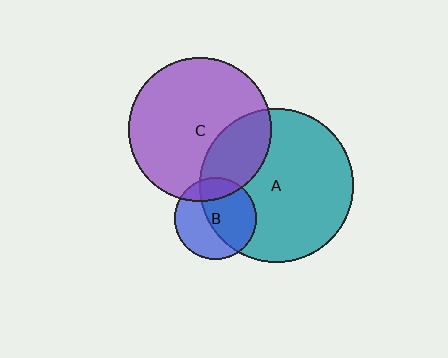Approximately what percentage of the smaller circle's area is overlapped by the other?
Approximately 25%.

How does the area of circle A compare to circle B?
Approximately 3.5 times.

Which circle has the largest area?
Circle A (teal).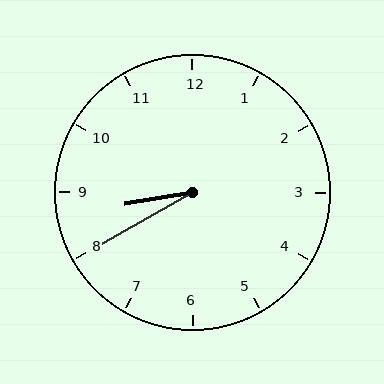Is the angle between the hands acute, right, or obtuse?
It is acute.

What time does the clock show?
8:40.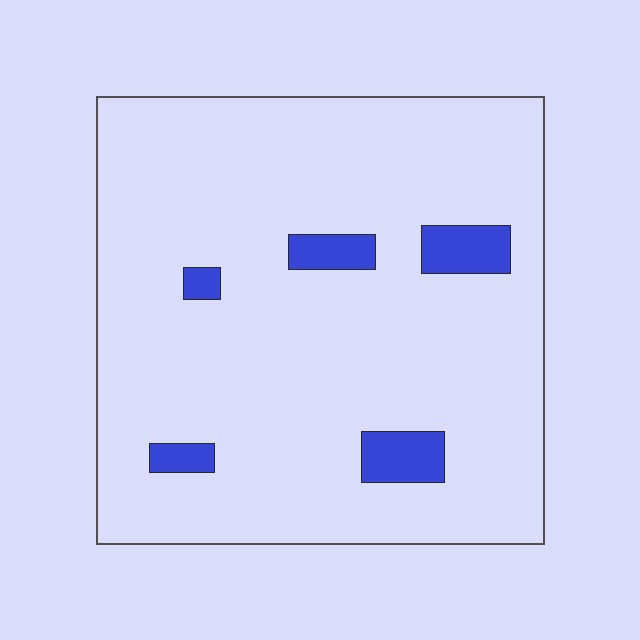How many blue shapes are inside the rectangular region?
5.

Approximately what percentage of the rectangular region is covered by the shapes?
Approximately 10%.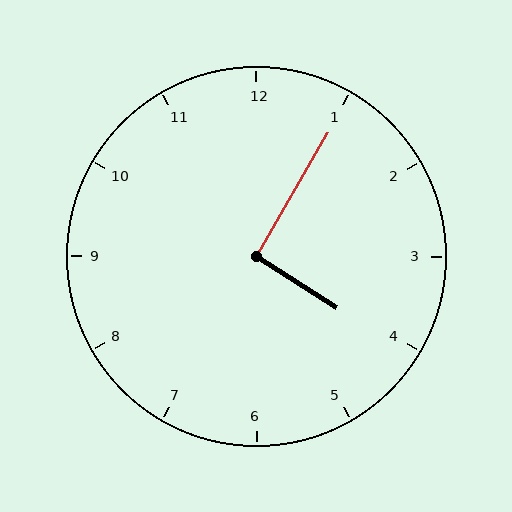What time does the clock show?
4:05.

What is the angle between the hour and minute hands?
Approximately 92 degrees.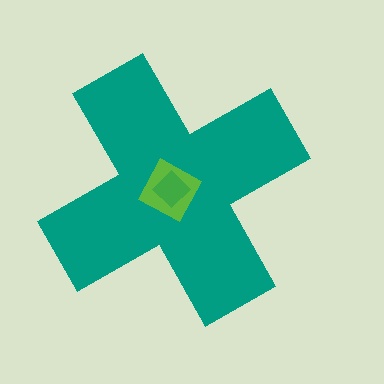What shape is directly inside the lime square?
The green diamond.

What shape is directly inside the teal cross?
The lime square.